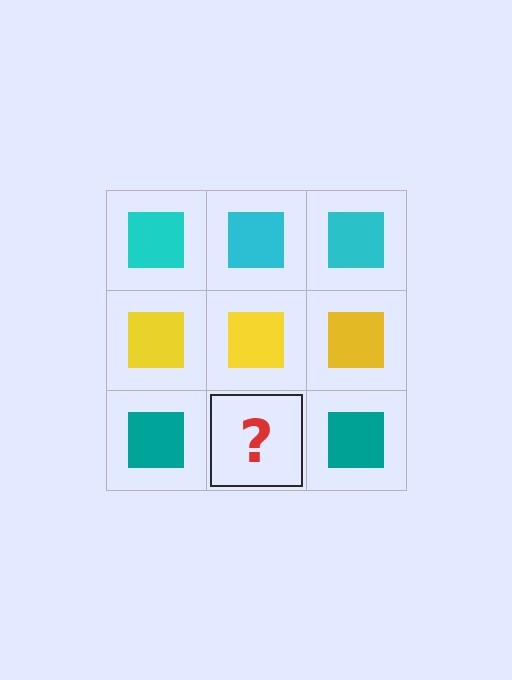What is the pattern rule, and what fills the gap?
The rule is that each row has a consistent color. The gap should be filled with a teal square.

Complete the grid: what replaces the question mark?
The question mark should be replaced with a teal square.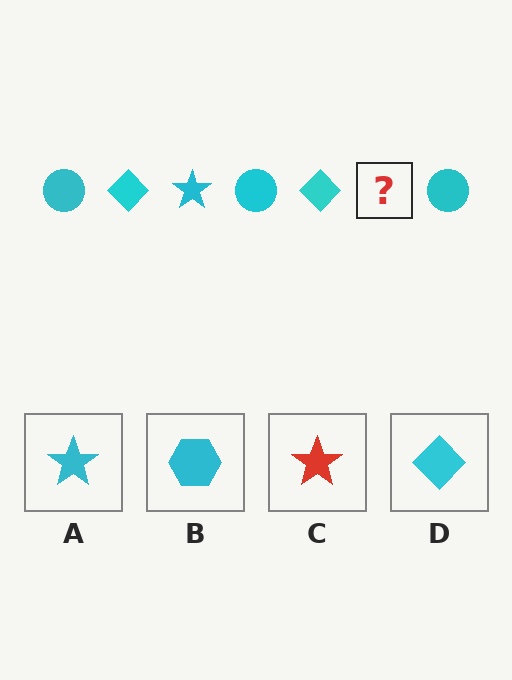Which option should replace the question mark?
Option A.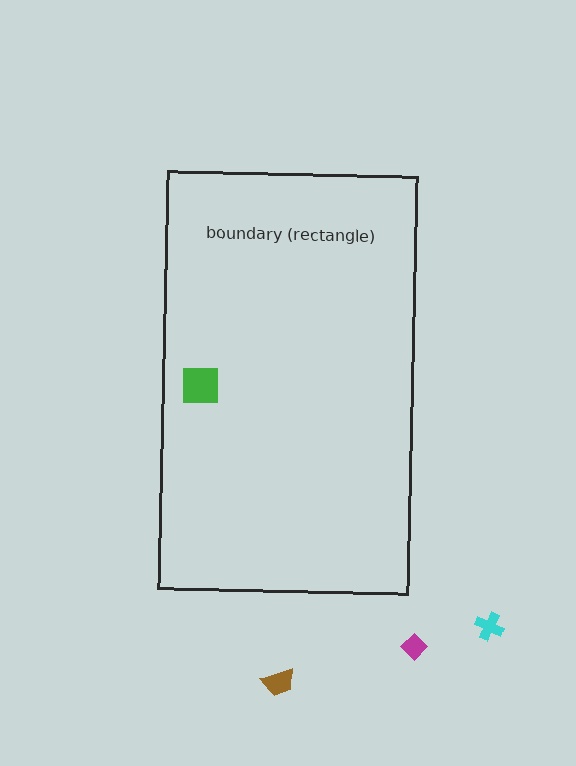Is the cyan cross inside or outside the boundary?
Outside.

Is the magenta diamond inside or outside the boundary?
Outside.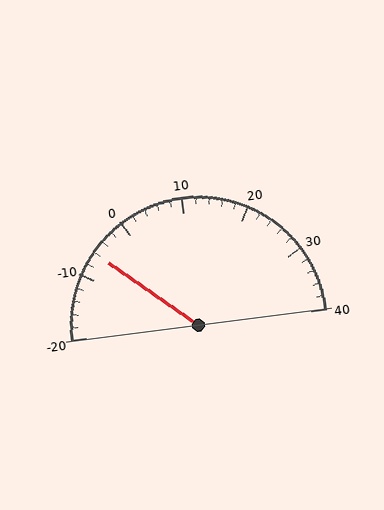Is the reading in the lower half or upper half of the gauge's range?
The reading is in the lower half of the range (-20 to 40).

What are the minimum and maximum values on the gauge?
The gauge ranges from -20 to 40.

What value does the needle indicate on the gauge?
The needle indicates approximately -6.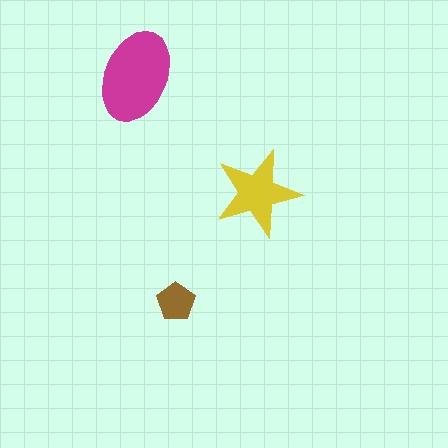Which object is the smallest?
The brown pentagon.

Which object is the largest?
The magenta ellipse.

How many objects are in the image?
There are 3 objects in the image.